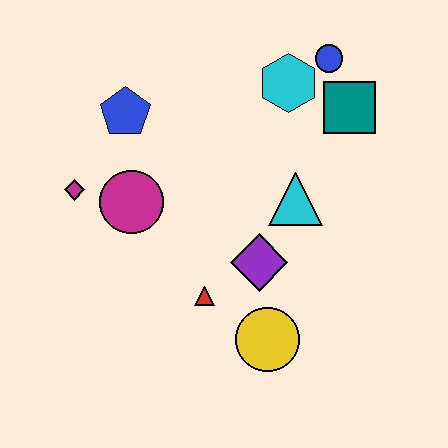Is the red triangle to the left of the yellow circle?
Yes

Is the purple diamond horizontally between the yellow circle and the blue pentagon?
Yes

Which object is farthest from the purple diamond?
The blue circle is farthest from the purple diamond.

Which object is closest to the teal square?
The blue circle is closest to the teal square.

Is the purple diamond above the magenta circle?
No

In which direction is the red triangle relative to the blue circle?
The red triangle is below the blue circle.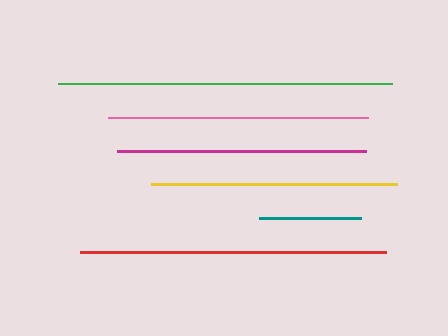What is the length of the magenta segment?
The magenta segment is approximately 249 pixels long.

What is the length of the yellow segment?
The yellow segment is approximately 246 pixels long.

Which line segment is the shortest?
The teal line is the shortest at approximately 102 pixels.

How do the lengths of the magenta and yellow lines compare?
The magenta and yellow lines are approximately the same length.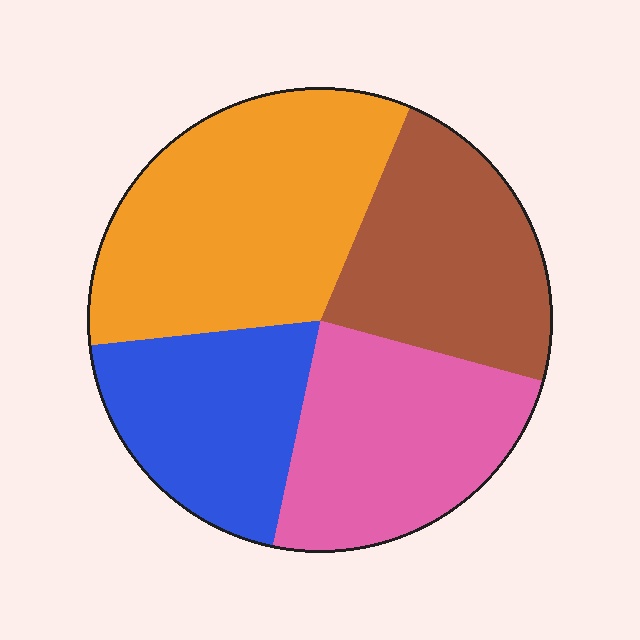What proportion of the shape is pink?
Pink takes up less than a quarter of the shape.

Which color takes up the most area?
Orange, at roughly 35%.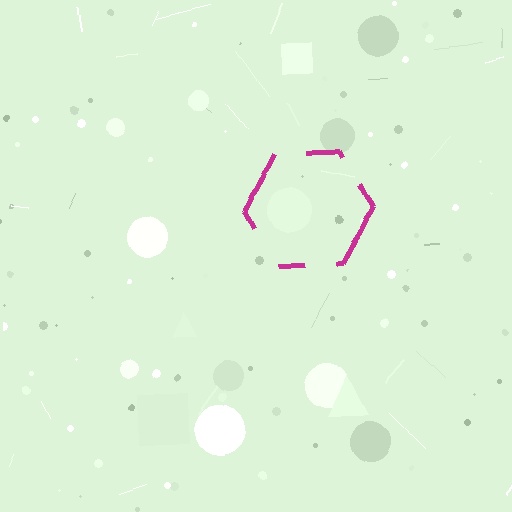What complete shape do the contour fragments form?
The contour fragments form a hexagon.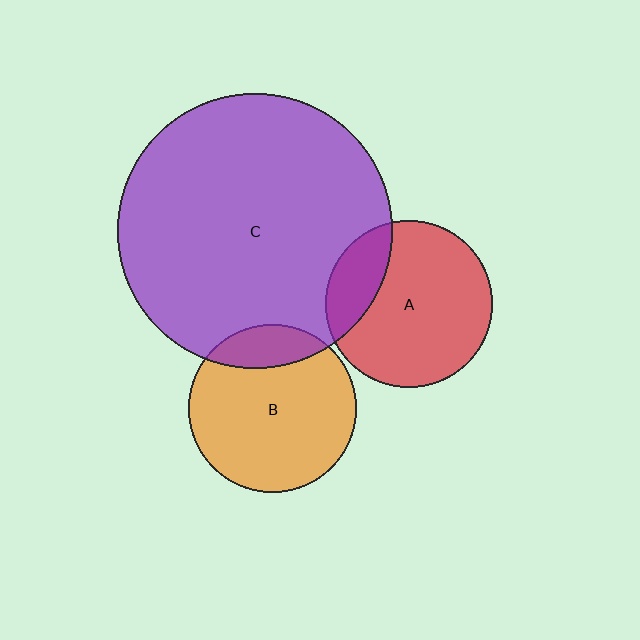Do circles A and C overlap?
Yes.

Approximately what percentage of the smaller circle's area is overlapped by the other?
Approximately 20%.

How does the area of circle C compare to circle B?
Approximately 2.7 times.